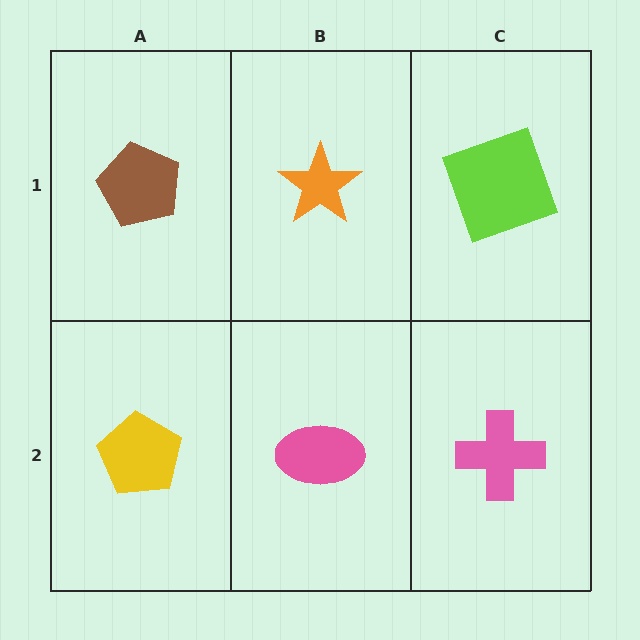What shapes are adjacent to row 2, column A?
A brown pentagon (row 1, column A), a pink ellipse (row 2, column B).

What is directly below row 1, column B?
A pink ellipse.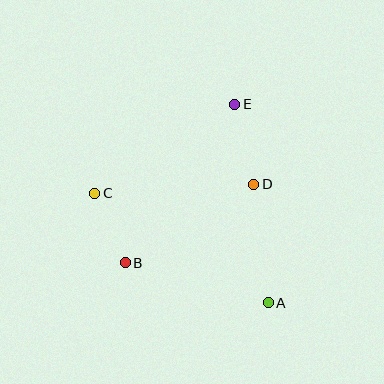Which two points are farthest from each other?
Points A and C are farthest from each other.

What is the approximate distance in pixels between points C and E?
The distance between C and E is approximately 166 pixels.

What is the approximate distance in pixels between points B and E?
The distance between B and E is approximately 193 pixels.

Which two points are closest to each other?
Points B and C are closest to each other.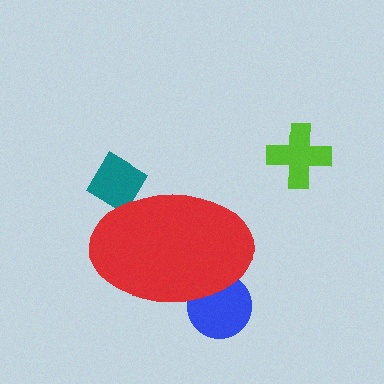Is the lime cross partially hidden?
No, the lime cross is fully visible.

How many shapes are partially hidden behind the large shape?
2 shapes are partially hidden.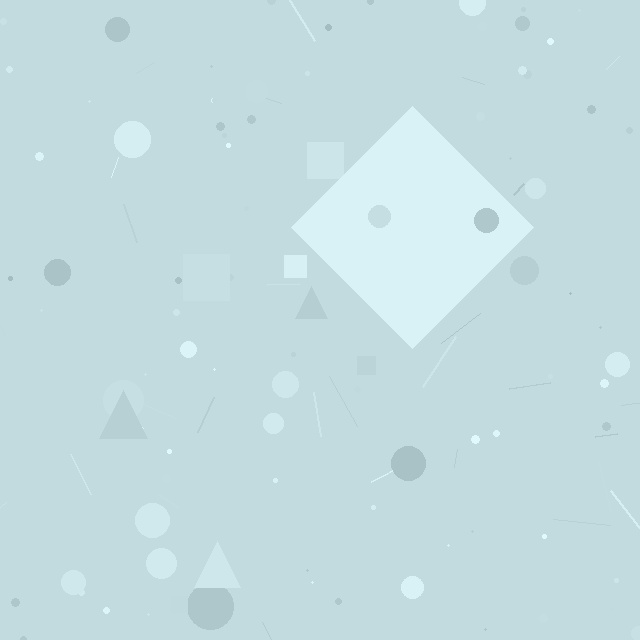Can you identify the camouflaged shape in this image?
The camouflaged shape is a diamond.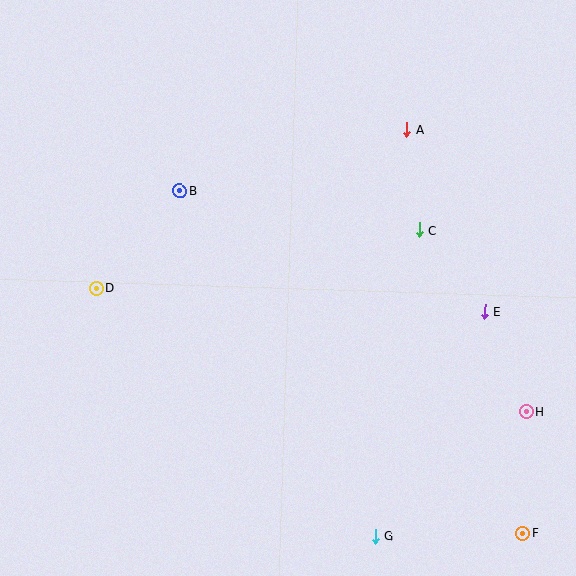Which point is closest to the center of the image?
Point C at (419, 230) is closest to the center.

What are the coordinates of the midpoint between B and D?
The midpoint between B and D is at (138, 239).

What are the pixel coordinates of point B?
Point B is at (180, 191).